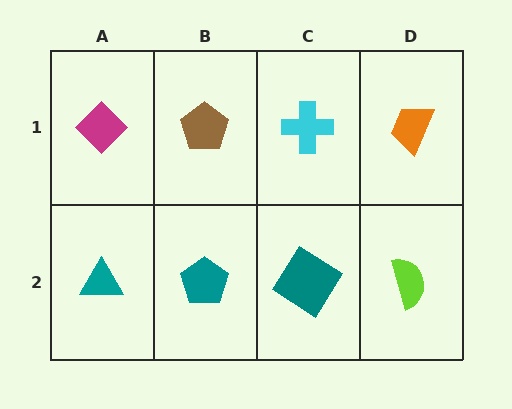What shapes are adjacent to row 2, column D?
An orange trapezoid (row 1, column D), a teal diamond (row 2, column C).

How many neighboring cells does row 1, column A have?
2.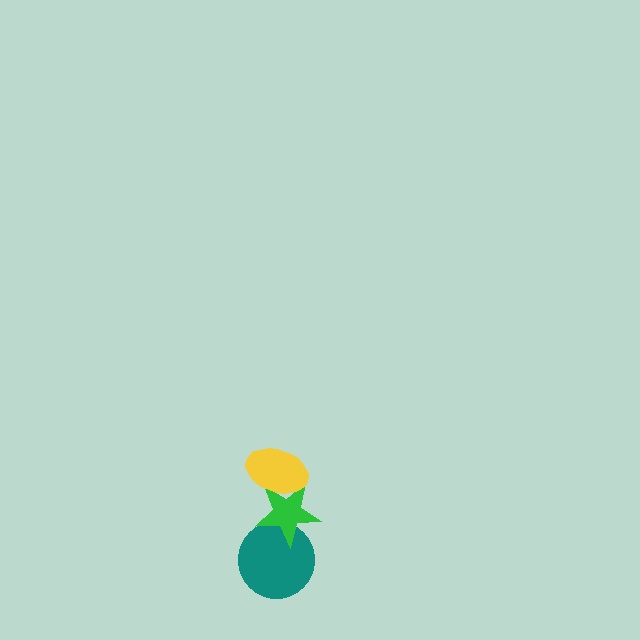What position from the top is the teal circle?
The teal circle is 3rd from the top.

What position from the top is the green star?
The green star is 2nd from the top.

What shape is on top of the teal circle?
The green star is on top of the teal circle.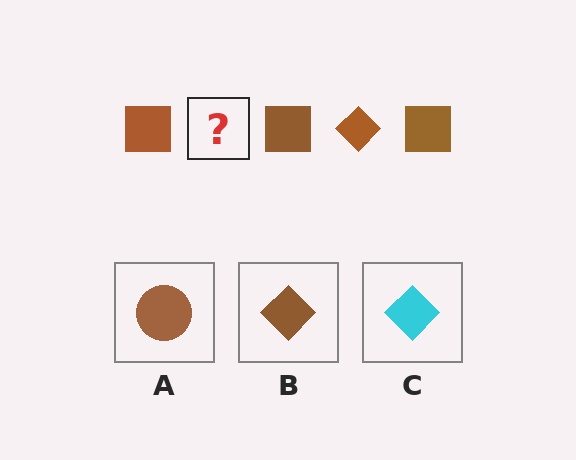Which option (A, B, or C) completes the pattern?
B.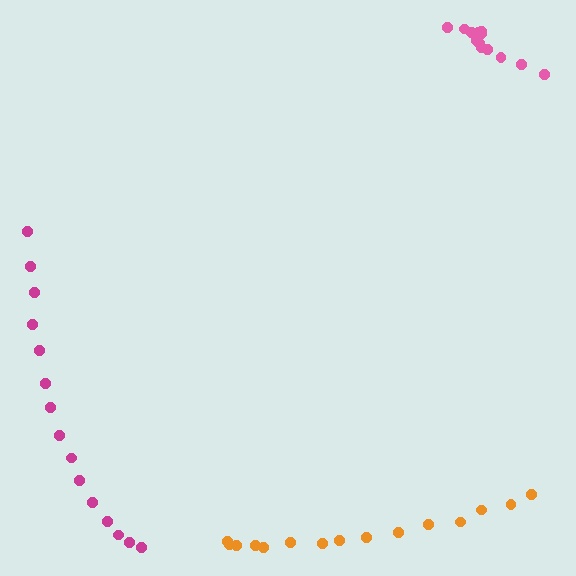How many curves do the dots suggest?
There are 3 distinct paths.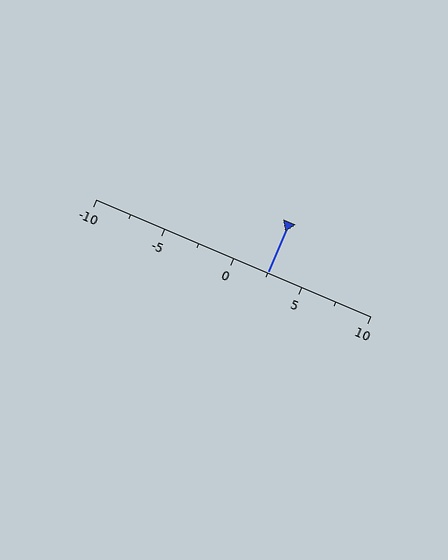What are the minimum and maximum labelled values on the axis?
The axis runs from -10 to 10.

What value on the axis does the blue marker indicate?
The marker indicates approximately 2.5.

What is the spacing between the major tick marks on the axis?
The major ticks are spaced 5 apart.